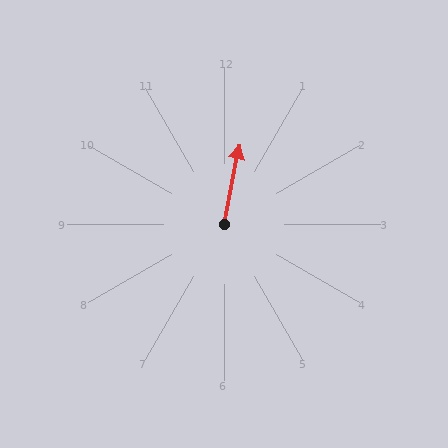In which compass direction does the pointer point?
North.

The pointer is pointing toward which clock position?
Roughly 12 o'clock.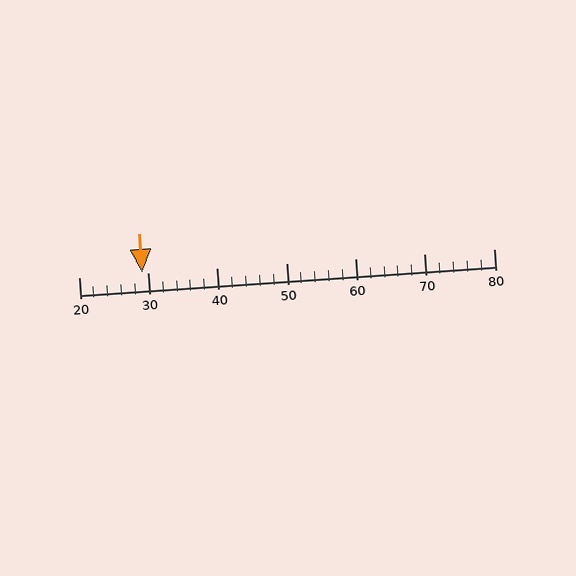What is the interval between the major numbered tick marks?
The major tick marks are spaced 10 units apart.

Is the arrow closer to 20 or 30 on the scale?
The arrow is closer to 30.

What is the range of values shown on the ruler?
The ruler shows values from 20 to 80.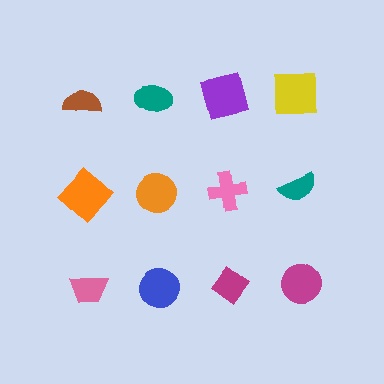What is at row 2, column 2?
An orange circle.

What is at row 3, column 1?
A pink trapezoid.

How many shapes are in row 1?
4 shapes.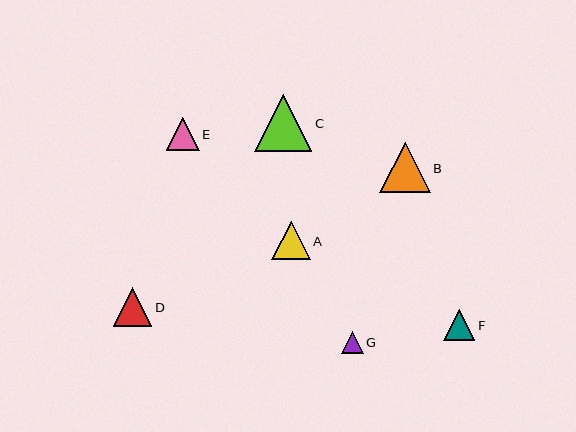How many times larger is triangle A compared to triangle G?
Triangle A is approximately 1.7 times the size of triangle G.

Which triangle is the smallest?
Triangle G is the smallest with a size of approximately 22 pixels.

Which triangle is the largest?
Triangle C is the largest with a size of approximately 57 pixels.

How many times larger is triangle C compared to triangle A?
Triangle C is approximately 1.5 times the size of triangle A.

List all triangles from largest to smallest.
From largest to smallest: C, B, A, D, E, F, G.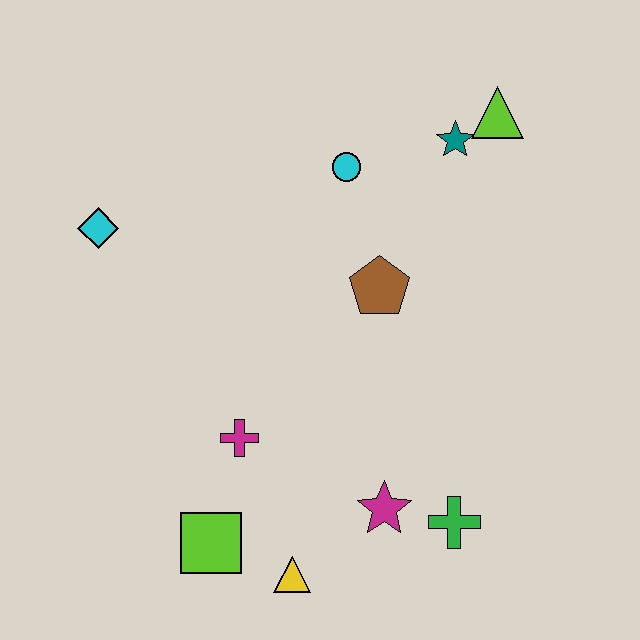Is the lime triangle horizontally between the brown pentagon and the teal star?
No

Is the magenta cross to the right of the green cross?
No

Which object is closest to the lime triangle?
The teal star is closest to the lime triangle.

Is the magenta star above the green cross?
Yes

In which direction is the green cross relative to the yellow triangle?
The green cross is to the right of the yellow triangle.